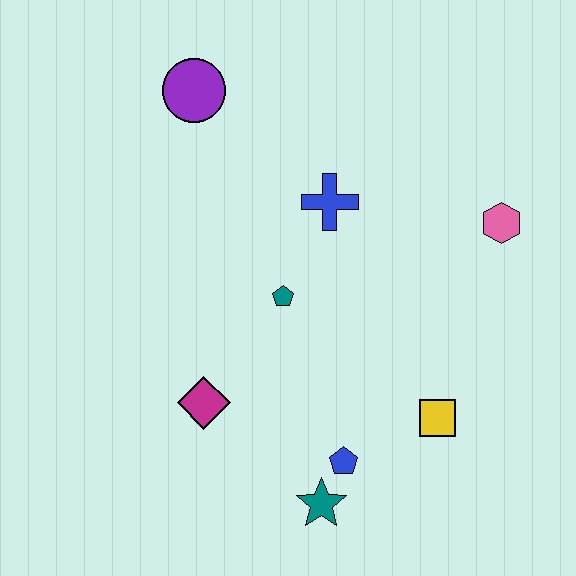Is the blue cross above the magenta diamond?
Yes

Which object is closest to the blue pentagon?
The teal star is closest to the blue pentagon.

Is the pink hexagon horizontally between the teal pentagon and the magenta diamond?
No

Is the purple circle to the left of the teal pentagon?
Yes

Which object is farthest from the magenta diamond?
The pink hexagon is farthest from the magenta diamond.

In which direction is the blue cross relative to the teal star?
The blue cross is above the teal star.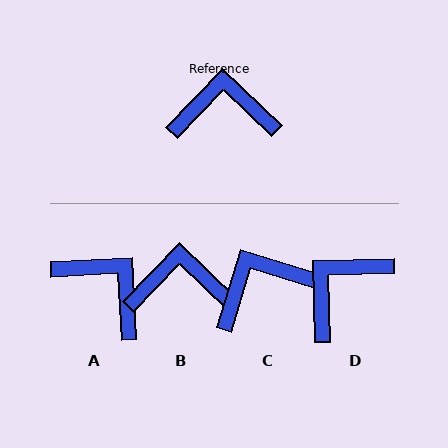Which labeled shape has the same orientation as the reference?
B.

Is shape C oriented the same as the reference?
No, it is off by about 27 degrees.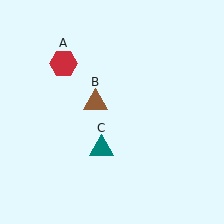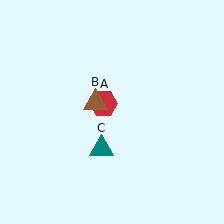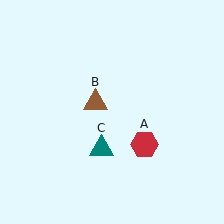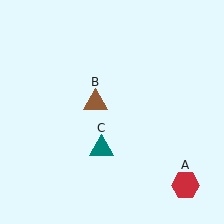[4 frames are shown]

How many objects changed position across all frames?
1 object changed position: red hexagon (object A).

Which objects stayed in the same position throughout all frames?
Brown triangle (object B) and teal triangle (object C) remained stationary.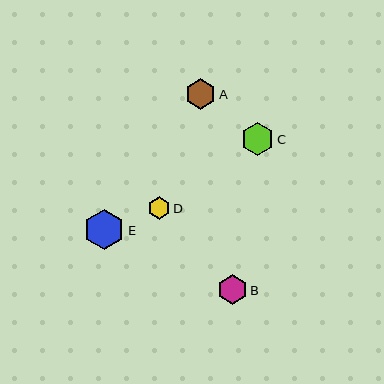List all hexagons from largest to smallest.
From largest to smallest: E, C, A, B, D.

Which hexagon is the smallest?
Hexagon D is the smallest with a size of approximately 23 pixels.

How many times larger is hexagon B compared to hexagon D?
Hexagon B is approximately 1.3 times the size of hexagon D.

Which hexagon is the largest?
Hexagon E is the largest with a size of approximately 41 pixels.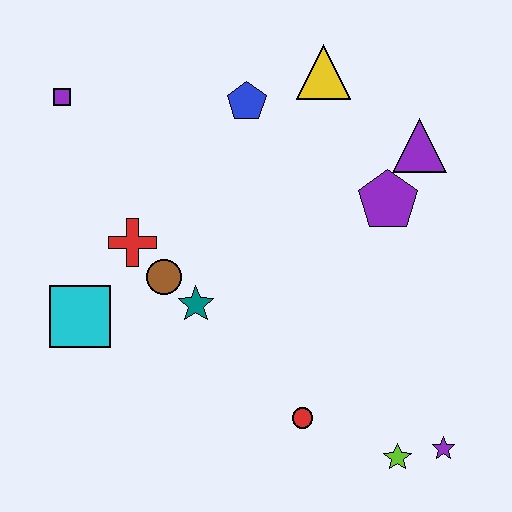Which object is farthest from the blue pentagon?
The purple star is farthest from the blue pentagon.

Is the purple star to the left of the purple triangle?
No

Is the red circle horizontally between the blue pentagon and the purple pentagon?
Yes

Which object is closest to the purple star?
The lime star is closest to the purple star.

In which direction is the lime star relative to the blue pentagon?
The lime star is below the blue pentagon.